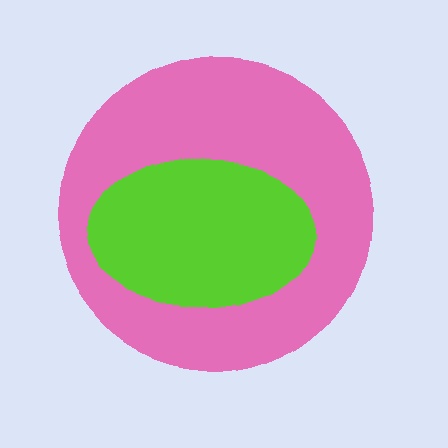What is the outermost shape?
The pink circle.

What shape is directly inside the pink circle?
The lime ellipse.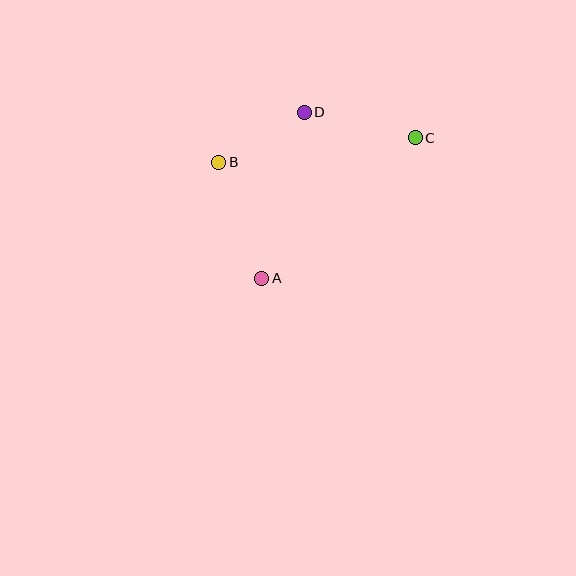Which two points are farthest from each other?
Points A and C are farthest from each other.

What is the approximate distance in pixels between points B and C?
The distance between B and C is approximately 198 pixels.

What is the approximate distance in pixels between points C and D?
The distance between C and D is approximately 114 pixels.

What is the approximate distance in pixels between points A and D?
The distance between A and D is approximately 171 pixels.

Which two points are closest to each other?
Points B and D are closest to each other.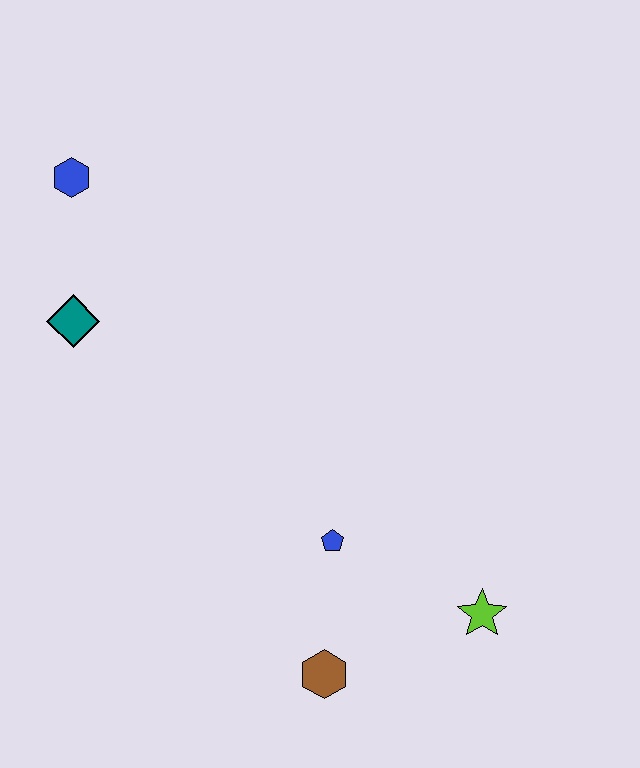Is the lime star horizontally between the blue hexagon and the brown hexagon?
No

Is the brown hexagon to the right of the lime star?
No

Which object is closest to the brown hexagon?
The blue pentagon is closest to the brown hexagon.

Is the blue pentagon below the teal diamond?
Yes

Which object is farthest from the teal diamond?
The lime star is farthest from the teal diamond.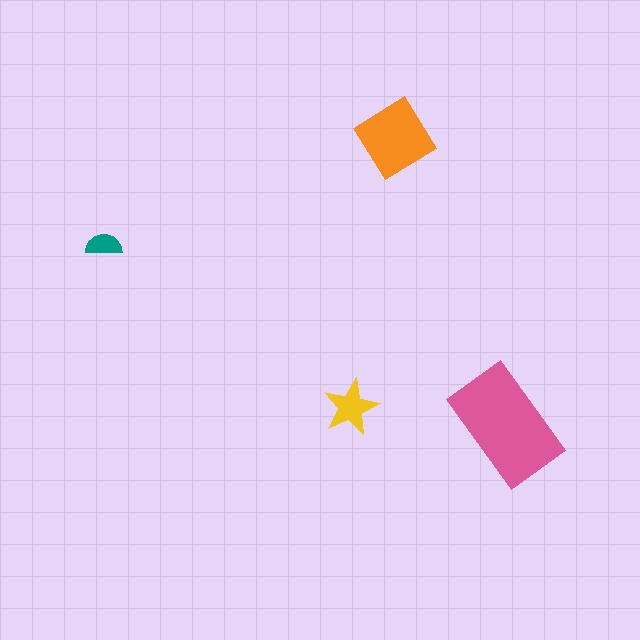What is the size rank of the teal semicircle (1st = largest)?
4th.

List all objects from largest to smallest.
The pink rectangle, the orange diamond, the yellow star, the teal semicircle.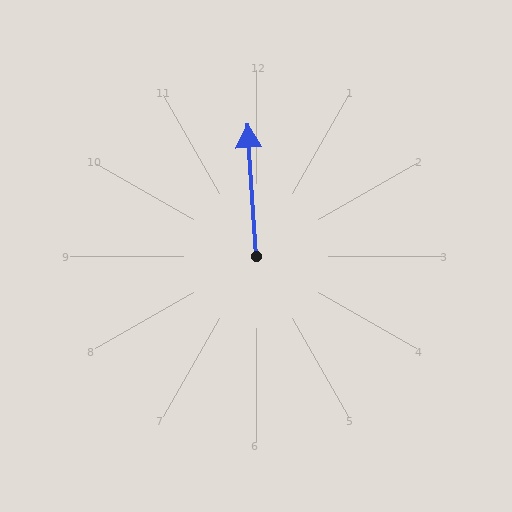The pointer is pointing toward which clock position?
Roughly 12 o'clock.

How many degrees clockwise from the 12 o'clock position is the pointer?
Approximately 356 degrees.